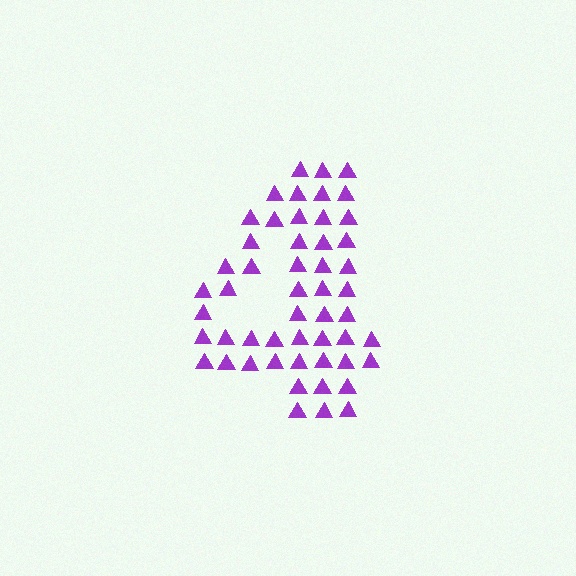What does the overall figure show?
The overall figure shows the digit 4.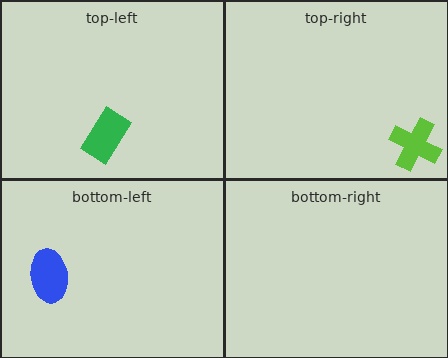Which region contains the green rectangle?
The top-left region.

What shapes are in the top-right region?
The lime cross.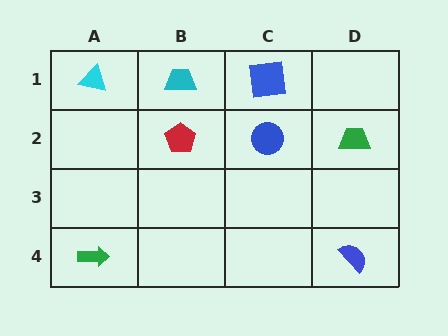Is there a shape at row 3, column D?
No, that cell is empty.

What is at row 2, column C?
A blue circle.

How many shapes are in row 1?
3 shapes.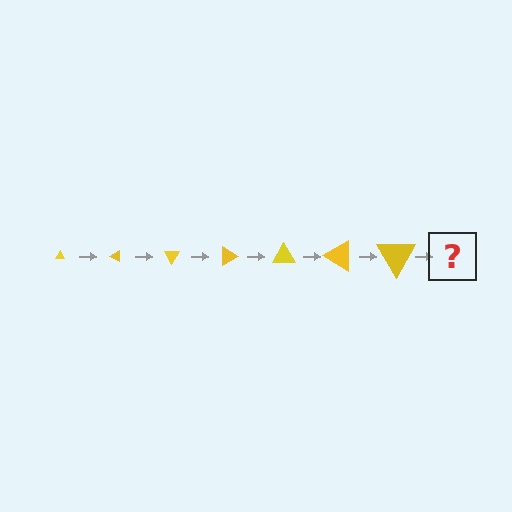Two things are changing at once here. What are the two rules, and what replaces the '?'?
The two rules are that the triangle grows larger each step and it rotates 30 degrees each step. The '?' should be a triangle, larger than the previous one and rotated 210 degrees from the start.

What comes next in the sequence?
The next element should be a triangle, larger than the previous one and rotated 210 degrees from the start.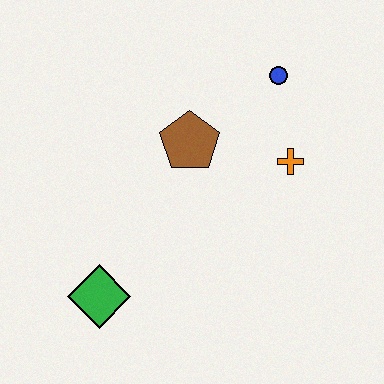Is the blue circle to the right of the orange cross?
No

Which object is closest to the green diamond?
The brown pentagon is closest to the green diamond.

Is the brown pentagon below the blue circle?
Yes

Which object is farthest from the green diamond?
The blue circle is farthest from the green diamond.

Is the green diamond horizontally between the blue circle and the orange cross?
No